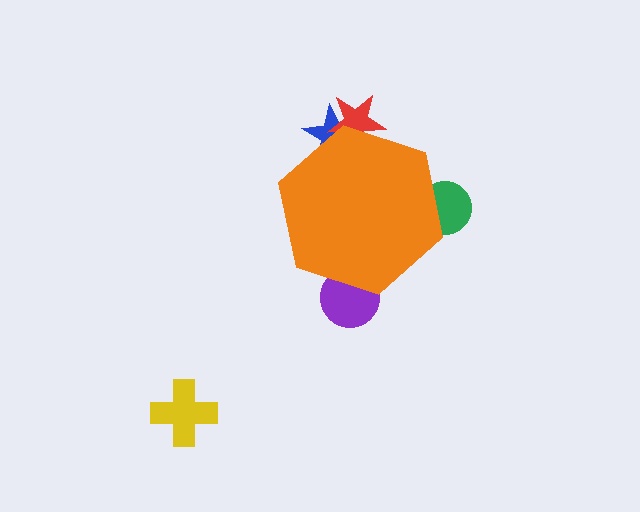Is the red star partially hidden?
Yes, the red star is partially hidden behind the orange hexagon.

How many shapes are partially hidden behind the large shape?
4 shapes are partially hidden.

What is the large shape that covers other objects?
An orange hexagon.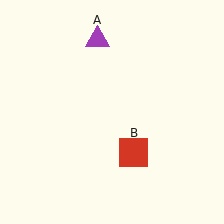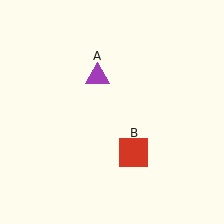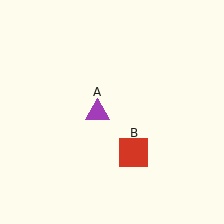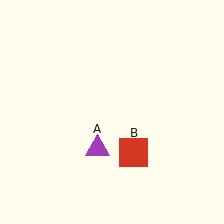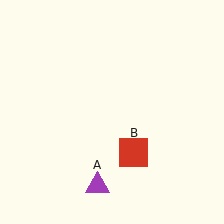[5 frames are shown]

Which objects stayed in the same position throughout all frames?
Red square (object B) remained stationary.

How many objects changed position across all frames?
1 object changed position: purple triangle (object A).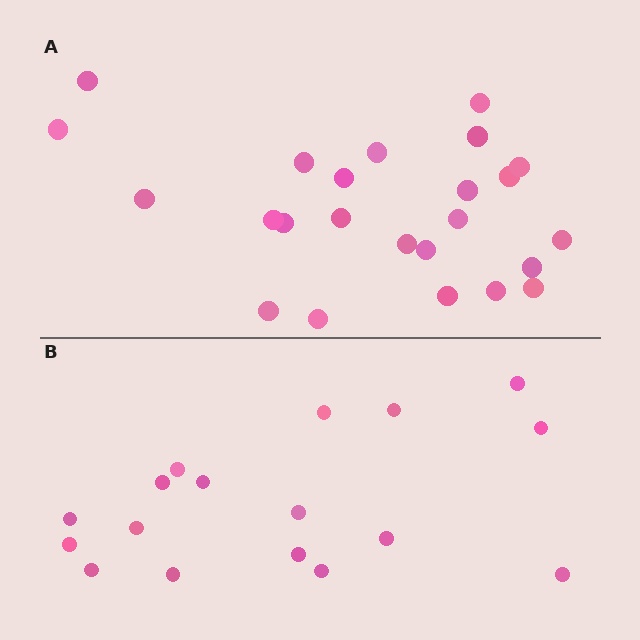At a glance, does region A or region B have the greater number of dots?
Region A (the top region) has more dots.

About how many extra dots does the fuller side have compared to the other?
Region A has roughly 8 or so more dots than region B.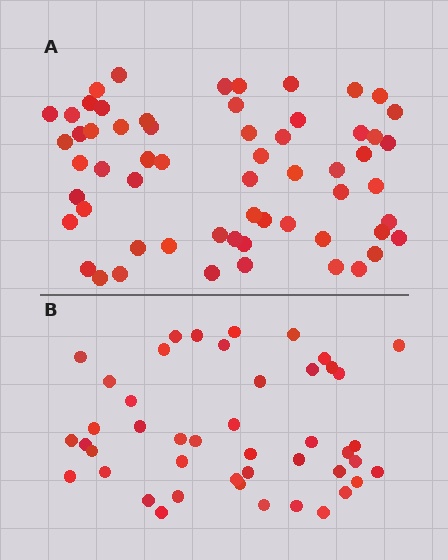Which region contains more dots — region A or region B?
Region A (the top region) has more dots.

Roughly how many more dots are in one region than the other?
Region A has approximately 15 more dots than region B.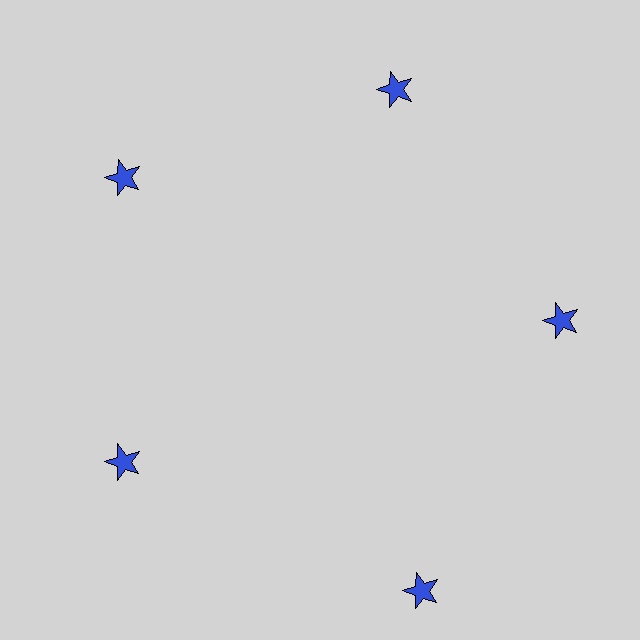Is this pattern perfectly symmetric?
No. The 5 blue stars are arranged in a ring, but one element near the 5 o'clock position is pushed outward from the center, breaking the 5-fold rotational symmetry.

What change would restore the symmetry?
The symmetry would be restored by moving it inward, back onto the ring so that all 5 stars sit at equal angles and equal distance from the center.